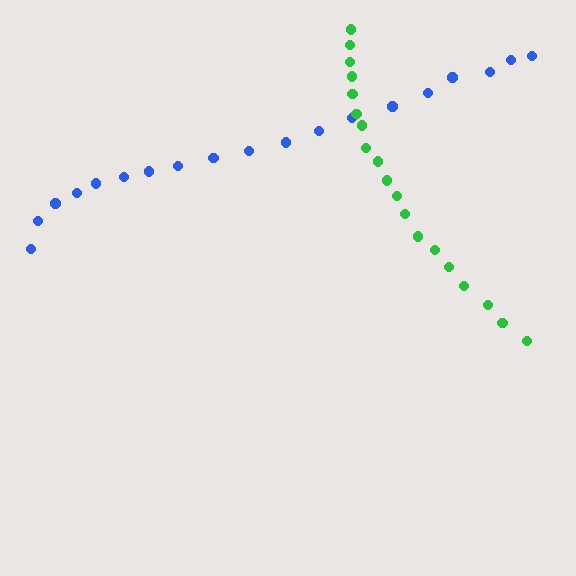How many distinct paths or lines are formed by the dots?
There are 2 distinct paths.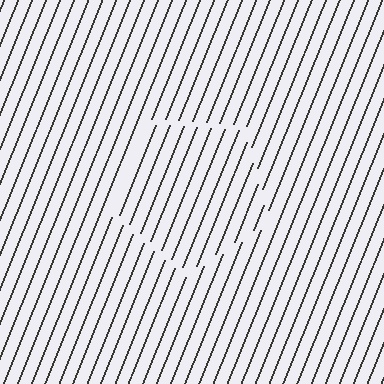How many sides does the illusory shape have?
5 sides — the line-ends trace a pentagon.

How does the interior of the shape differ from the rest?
The interior of the shape contains the same grating, shifted by half a period — the contour is defined by the phase discontinuity where line-ends from the inner and outer gratings abut.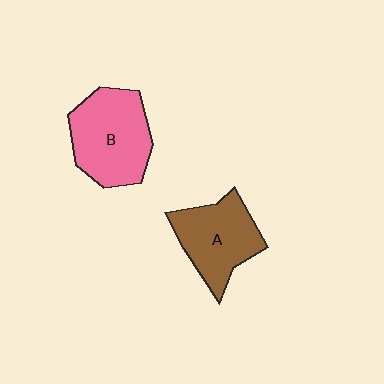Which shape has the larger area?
Shape B (pink).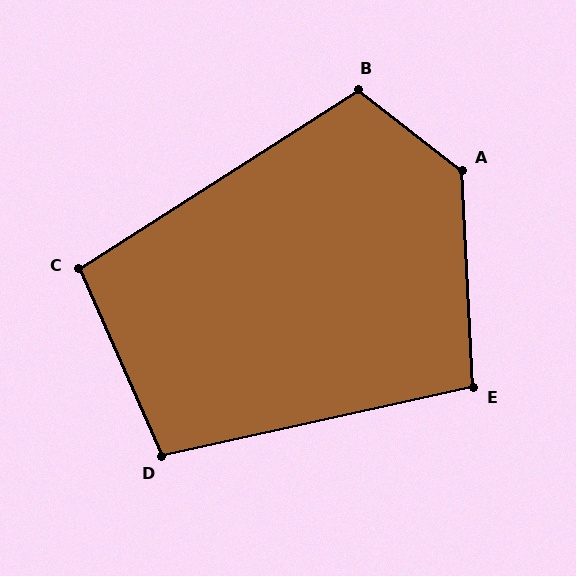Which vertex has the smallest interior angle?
C, at approximately 99 degrees.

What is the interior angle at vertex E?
Approximately 100 degrees (obtuse).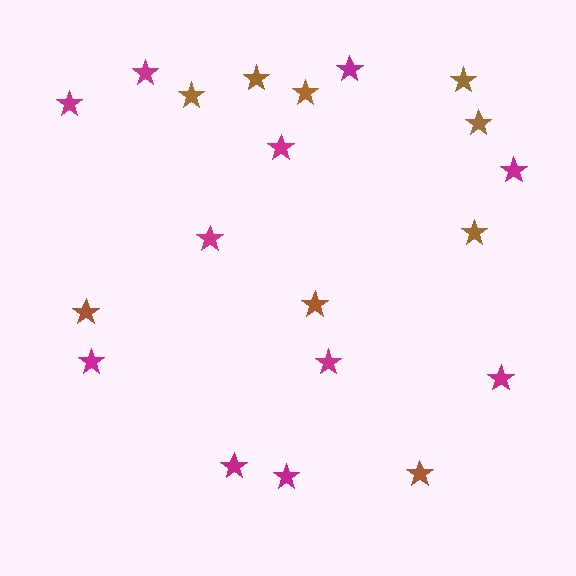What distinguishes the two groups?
There are 2 groups: one group of brown stars (9) and one group of magenta stars (11).